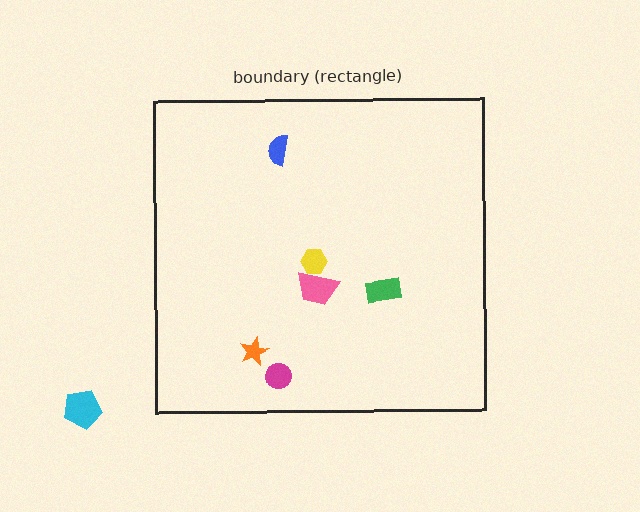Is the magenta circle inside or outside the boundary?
Inside.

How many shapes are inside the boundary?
6 inside, 1 outside.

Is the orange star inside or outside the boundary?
Inside.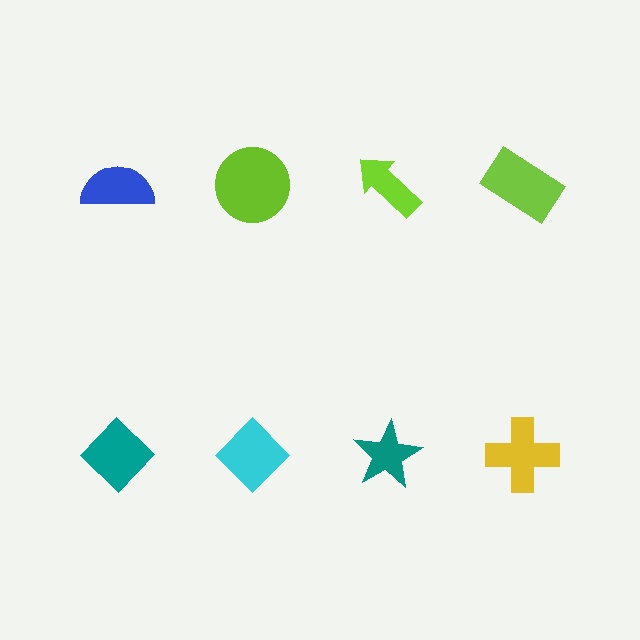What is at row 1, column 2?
A lime circle.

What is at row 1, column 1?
A blue semicircle.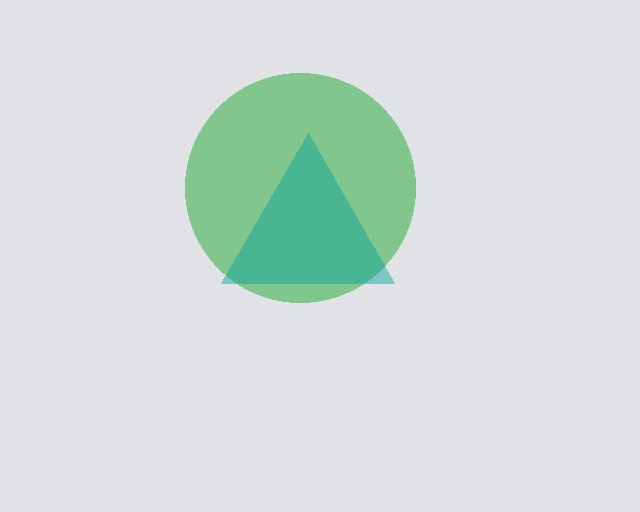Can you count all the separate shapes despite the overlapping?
Yes, there are 2 separate shapes.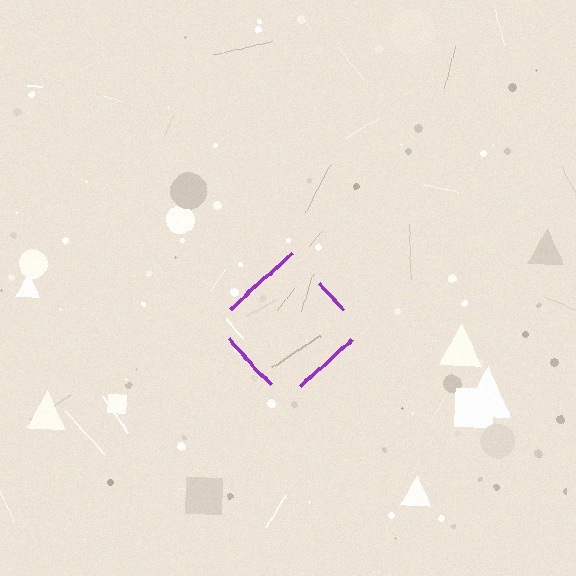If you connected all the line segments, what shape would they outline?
They would outline a diamond.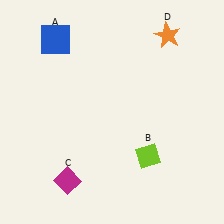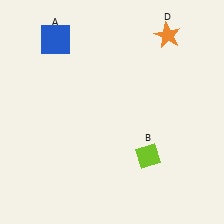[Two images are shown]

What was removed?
The magenta diamond (C) was removed in Image 2.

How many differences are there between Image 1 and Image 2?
There is 1 difference between the two images.